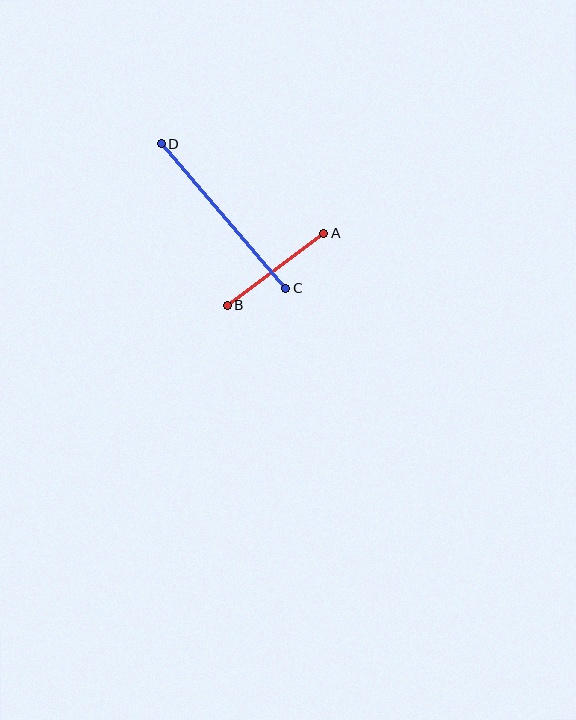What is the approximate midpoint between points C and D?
The midpoint is at approximately (223, 216) pixels.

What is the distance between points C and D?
The distance is approximately 191 pixels.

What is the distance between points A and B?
The distance is approximately 120 pixels.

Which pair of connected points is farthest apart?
Points C and D are farthest apart.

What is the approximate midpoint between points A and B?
The midpoint is at approximately (275, 269) pixels.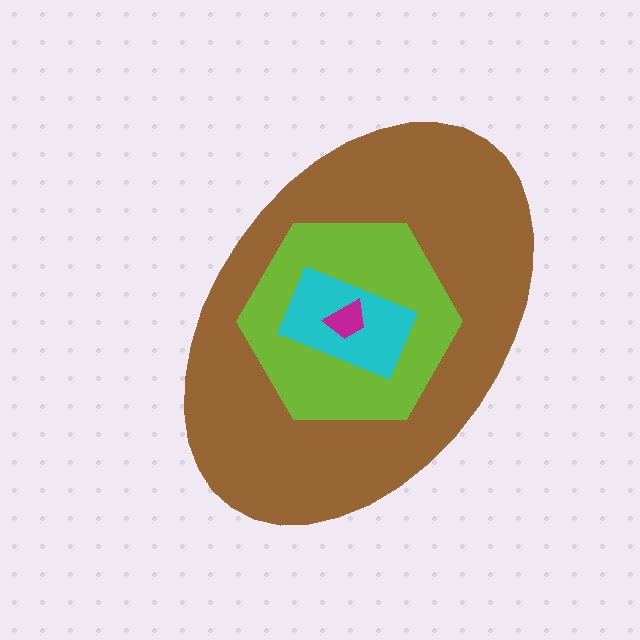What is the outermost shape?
The brown ellipse.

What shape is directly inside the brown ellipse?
The lime hexagon.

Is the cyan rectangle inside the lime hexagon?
Yes.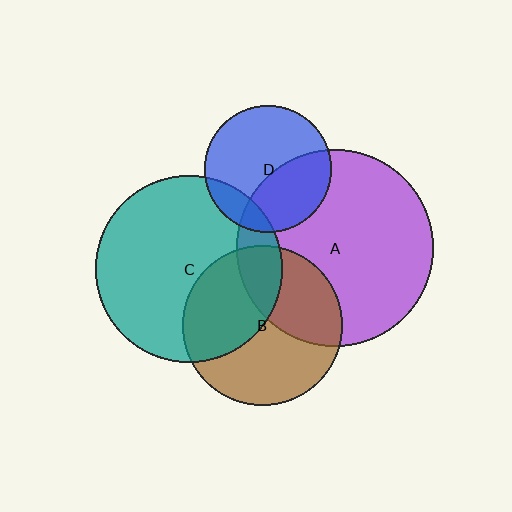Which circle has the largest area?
Circle A (purple).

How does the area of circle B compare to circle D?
Approximately 1.6 times.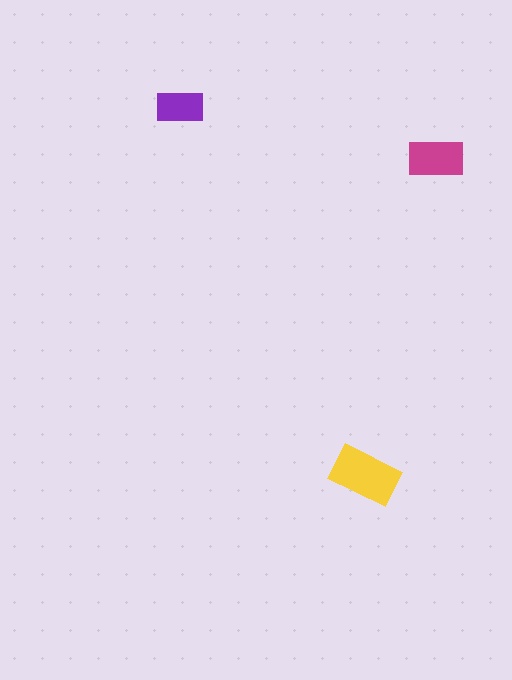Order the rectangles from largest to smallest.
the yellow one, the magenta one, the purple one.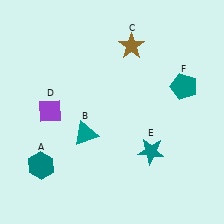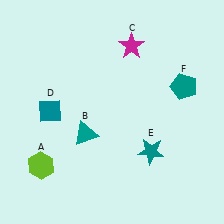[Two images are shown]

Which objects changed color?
A changed from teal to lime. C changed from brown to magenta. D changed from purple to teal.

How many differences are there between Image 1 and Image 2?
There are 3 differences between the two images.